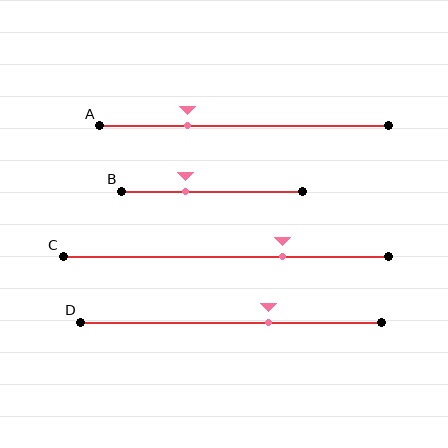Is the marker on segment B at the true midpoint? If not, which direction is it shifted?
No, the marker on segment B is shifted to the left by about 15% of the segment length.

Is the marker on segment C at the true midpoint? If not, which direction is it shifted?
No, the marker on segment C is shifted to the right by about 17% of the segment length.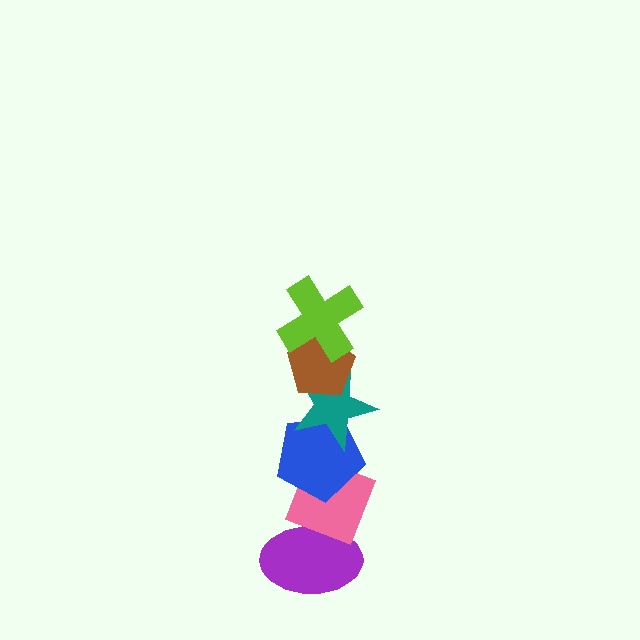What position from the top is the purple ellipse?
The purple ellipse is 6th from the top.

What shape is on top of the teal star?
The brown pentagon is on top of the teal star.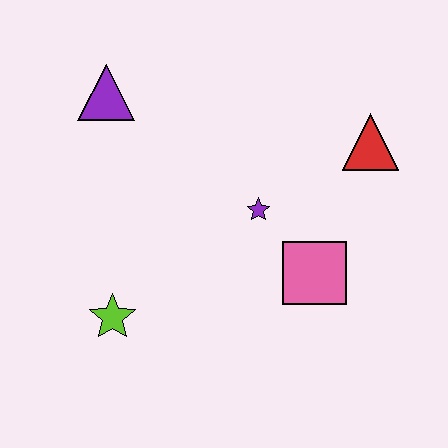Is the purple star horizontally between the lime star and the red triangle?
Yes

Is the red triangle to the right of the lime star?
Yes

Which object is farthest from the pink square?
The purple triangle is farthest from the pink square.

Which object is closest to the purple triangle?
The purple star is closest to the purple triangle.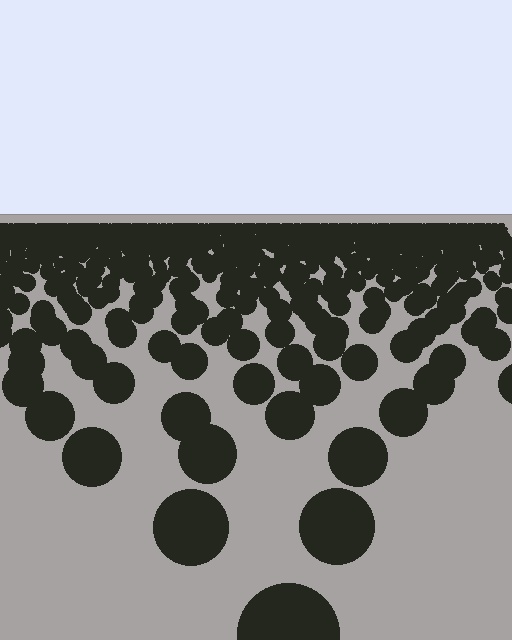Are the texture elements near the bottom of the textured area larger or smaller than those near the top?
Larger. Near the bottom, elements are closer to the viewer and appear at a bigger on-screen size.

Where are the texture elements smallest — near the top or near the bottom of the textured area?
Near the top.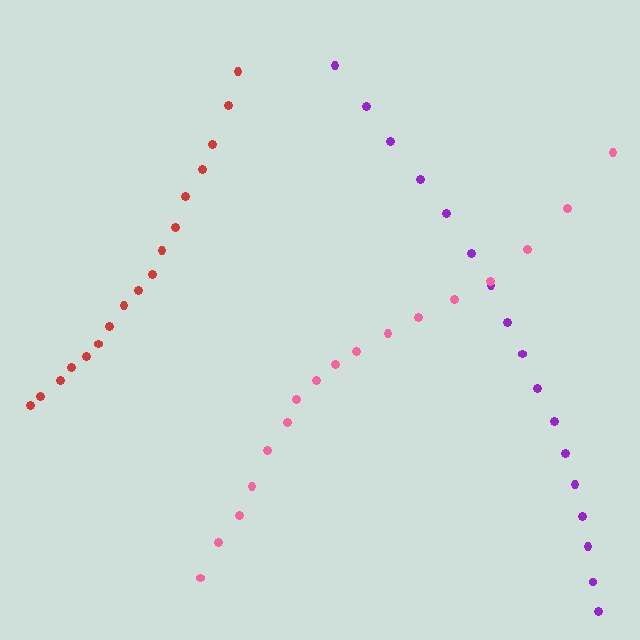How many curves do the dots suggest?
There are 3 distinct paths.